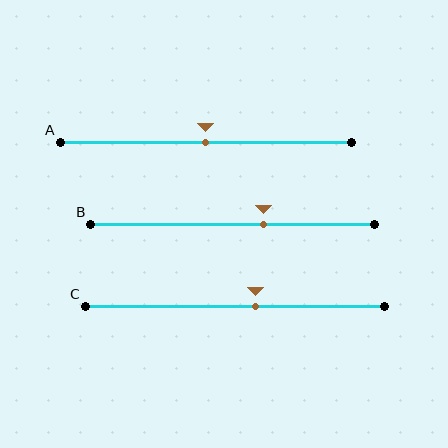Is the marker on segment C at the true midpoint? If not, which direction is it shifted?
No, the marker on segment C is shifted to the right by about 7% of the segment length.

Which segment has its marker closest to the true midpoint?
Segment A has its marker closest to the true midpoint.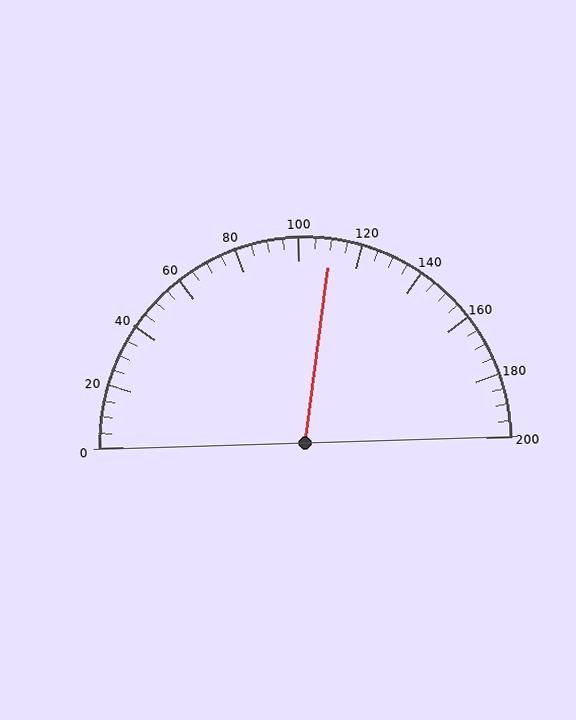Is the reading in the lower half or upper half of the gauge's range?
The reading is in the upper half of the range (0 to 200).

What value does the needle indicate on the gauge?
The needle indicates approximately 110.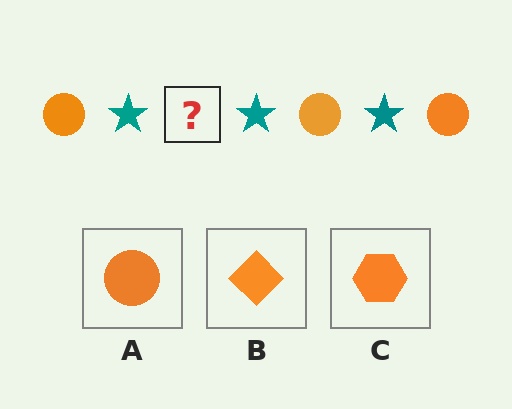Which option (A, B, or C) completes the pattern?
A.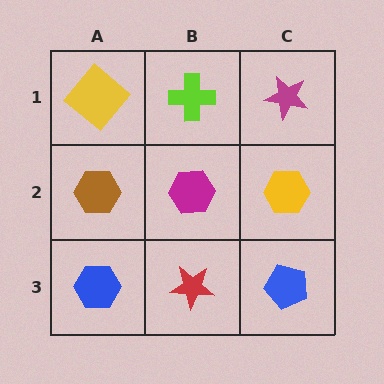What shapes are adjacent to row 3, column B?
A magenta hexagon (row 2, column B), a blue hexagon (row 3, column A), a blue pentagon (row 3, column C).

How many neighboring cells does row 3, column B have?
3.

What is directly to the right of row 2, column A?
A magenta hexagon.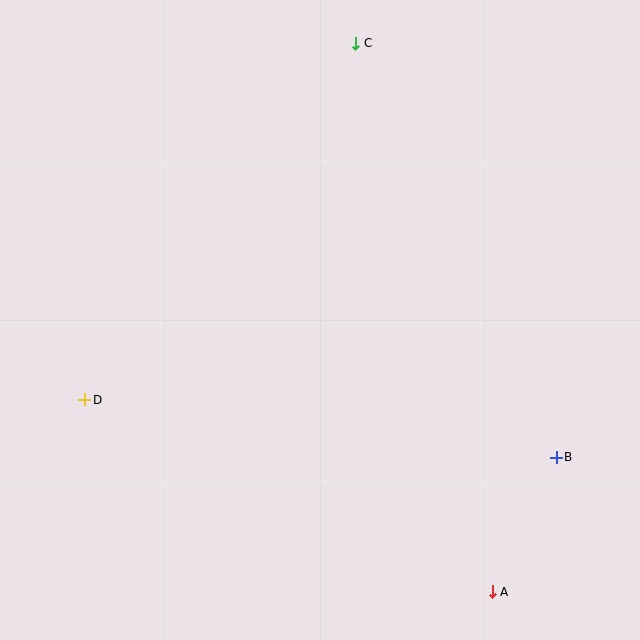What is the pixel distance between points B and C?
The distance between B and C is 460 pixels.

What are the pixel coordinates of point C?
Point C is at (356, 43).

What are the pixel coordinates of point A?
Point A is at (492, 592).